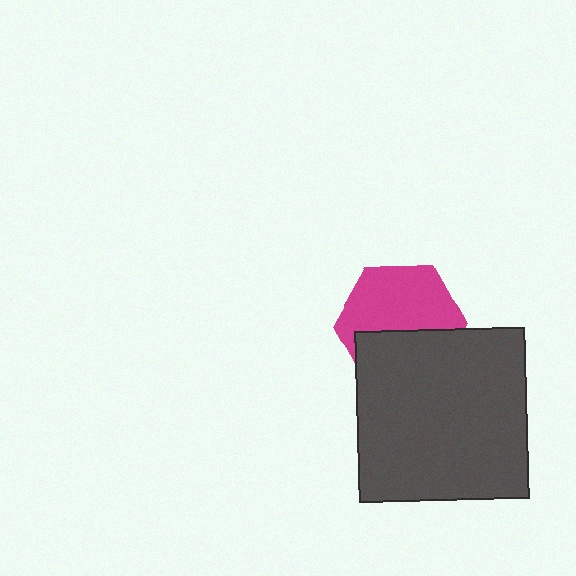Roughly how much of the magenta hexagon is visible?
About half of it is visible (roughly 58%).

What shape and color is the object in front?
The object in front is a dark gray square.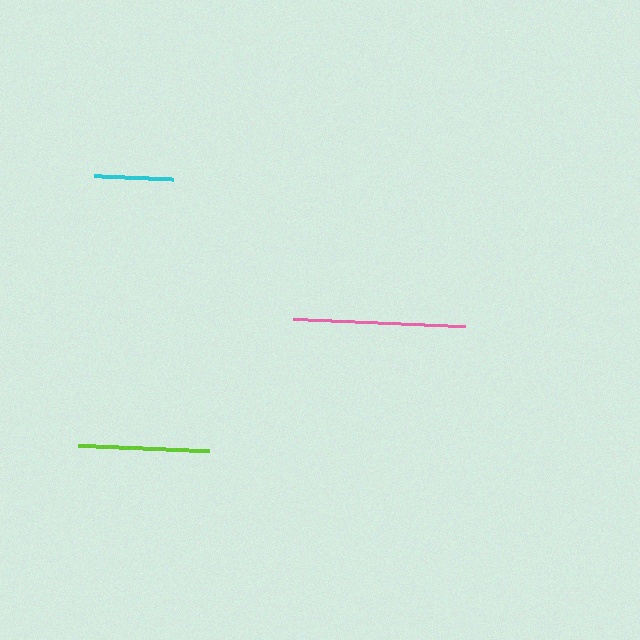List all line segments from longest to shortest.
From longest to shortest: pink, lime, cyan.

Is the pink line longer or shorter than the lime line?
The pink line is longer than the lime line.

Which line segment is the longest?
The pink line is the longest at approximately 171 pixels.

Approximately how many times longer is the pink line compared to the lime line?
The pink line is approximately 1.3 times the length of the lime line.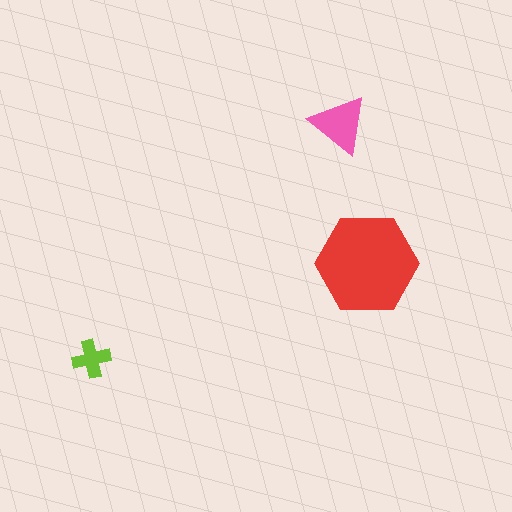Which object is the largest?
The red hexagon.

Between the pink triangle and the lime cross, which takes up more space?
The pink triangle.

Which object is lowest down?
The lime cross is bottommost.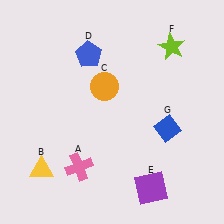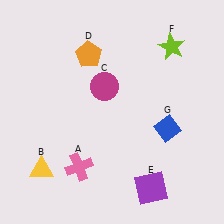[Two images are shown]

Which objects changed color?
C changed from orange to magenta. D changed from blue to orange.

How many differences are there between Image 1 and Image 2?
There are 2 differences between the two images.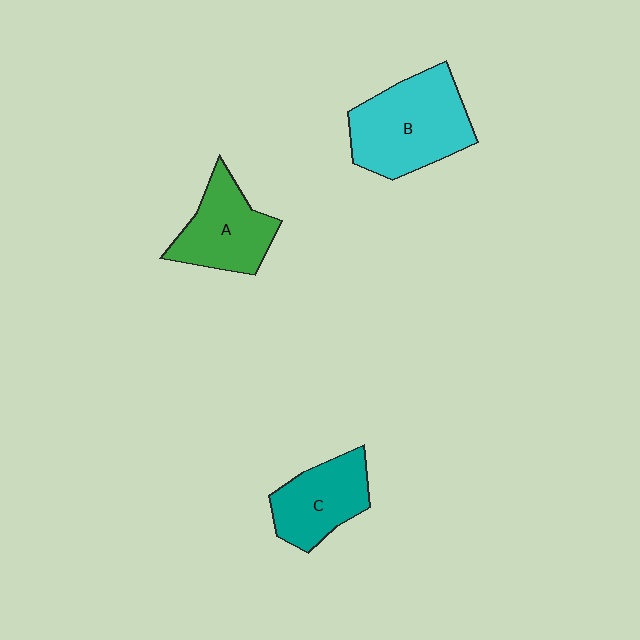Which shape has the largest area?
Shape B (cyan).